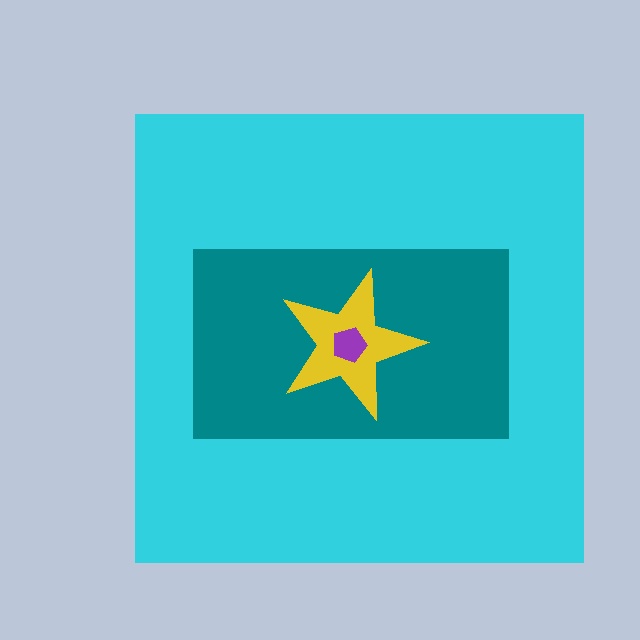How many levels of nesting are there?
4.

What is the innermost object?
The purple pentagon.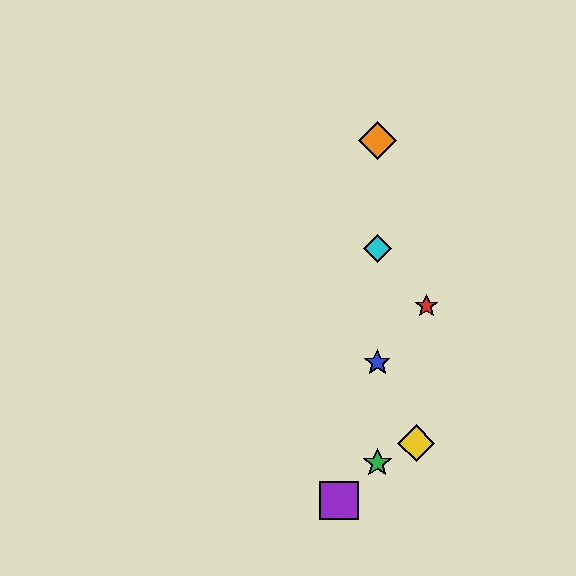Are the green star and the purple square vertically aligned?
No, the green star is at x≈377 and the purple square is at x≈339.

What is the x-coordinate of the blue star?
The blue star is at x≈377.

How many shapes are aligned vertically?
4 shapes (the blue star, the green star, the orange diamond, the cyan diamond) are aligned vertically.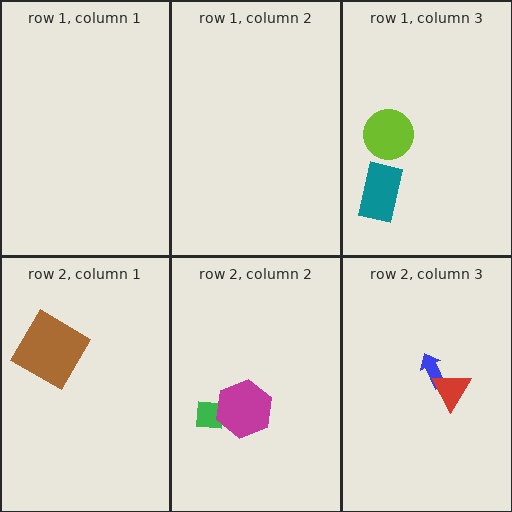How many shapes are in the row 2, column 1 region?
1.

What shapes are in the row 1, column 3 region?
The lime circle, the teal rectangle.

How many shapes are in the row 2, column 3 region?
2.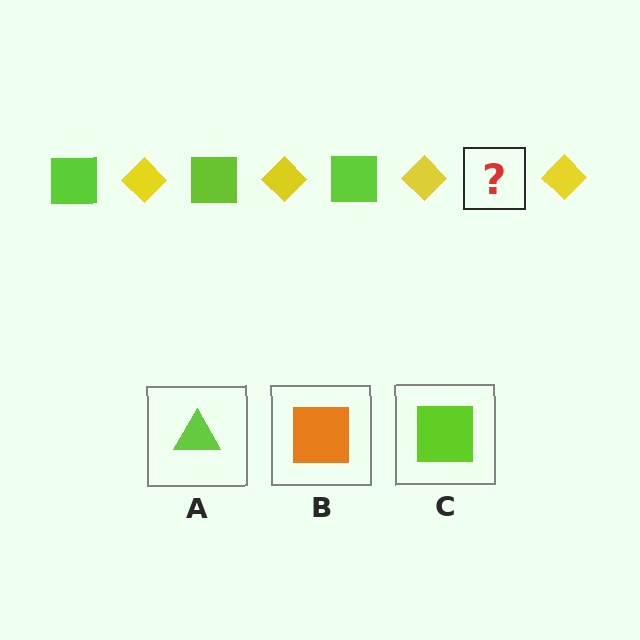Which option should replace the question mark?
Option C.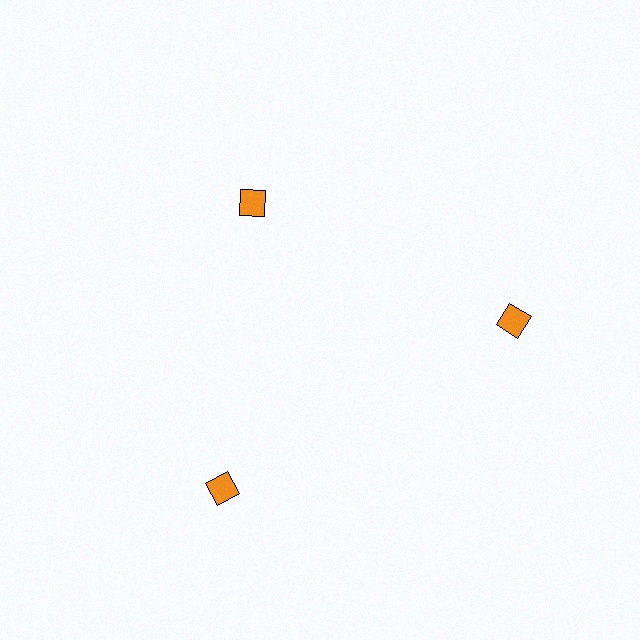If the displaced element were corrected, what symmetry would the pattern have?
It would have 3-fold rotational symmetry — the pattern would map onto itself every 120 degrees.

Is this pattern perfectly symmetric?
No. The 3 orange diamonds are arranged in a ring, but one element near the 11 o'clock position is pulled inward toward the center, breaking the 3-fold rotational symmetry.